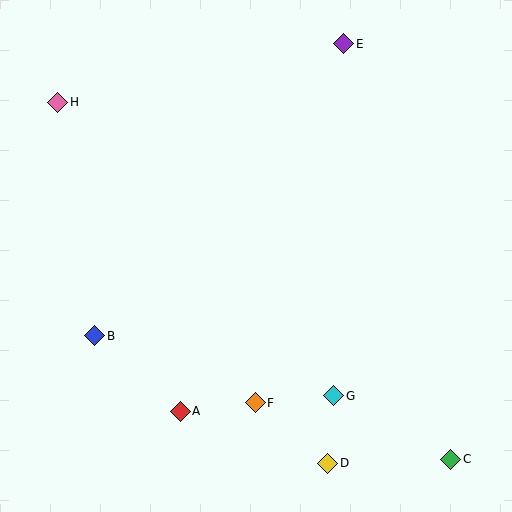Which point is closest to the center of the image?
Point F at (255, 403) is closest to the center.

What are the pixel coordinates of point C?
Point C is at (451, 460).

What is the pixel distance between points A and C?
The distance between A and C is 275 pixels.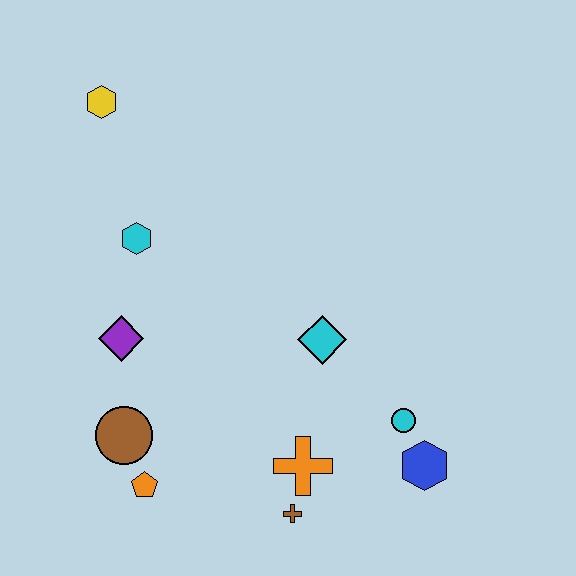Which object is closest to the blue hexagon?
The cyan circle is closest to the blue hexagon.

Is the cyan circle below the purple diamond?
Yes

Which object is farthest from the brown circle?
The yellow hexagon is farthest from the brown circle.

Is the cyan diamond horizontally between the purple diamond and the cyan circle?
Yes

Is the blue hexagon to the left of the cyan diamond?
No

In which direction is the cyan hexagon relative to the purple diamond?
The cyan hexagon is above the purple diamond.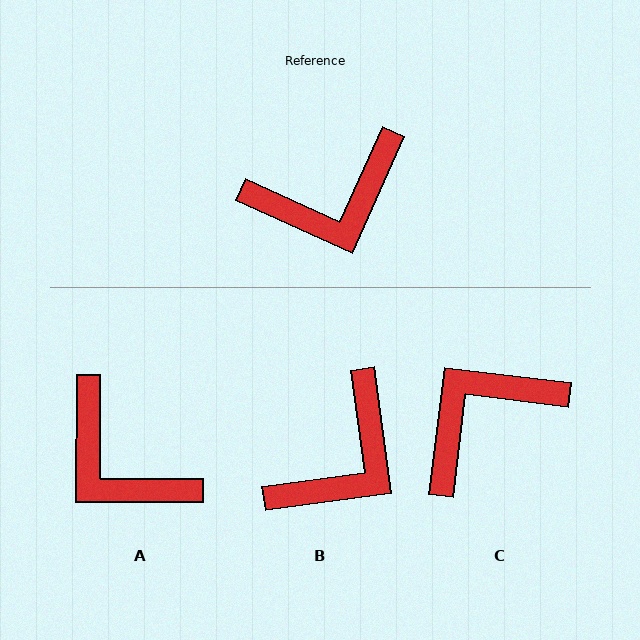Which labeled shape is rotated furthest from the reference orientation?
C, about 163 degrees away.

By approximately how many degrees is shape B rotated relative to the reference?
Approximately 32 degrees counter-clockwise.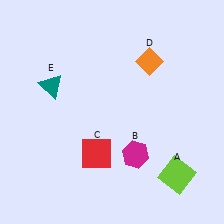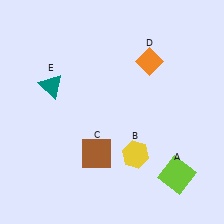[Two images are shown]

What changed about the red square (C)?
In Image 1, C is red. In Image 2, it changed to brown.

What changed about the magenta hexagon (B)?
In Image 1, B is magenta. In Image 2, it changed to yellow.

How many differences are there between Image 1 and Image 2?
There are 2 differences between the two images.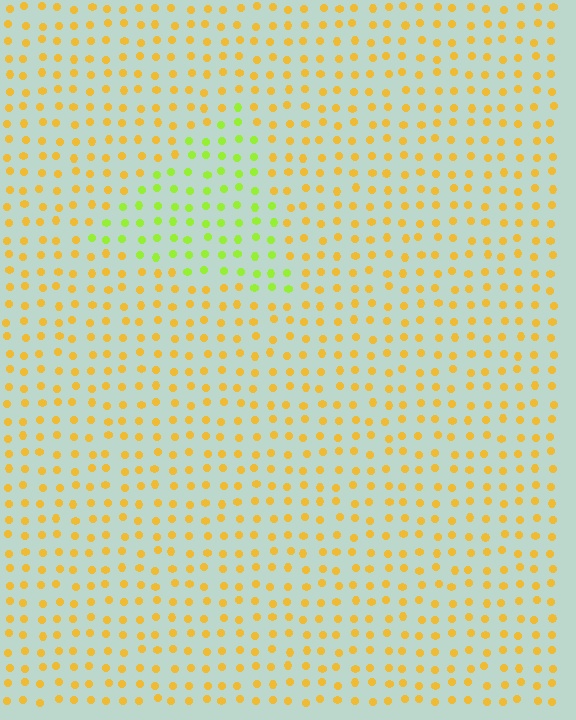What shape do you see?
I see a triangle.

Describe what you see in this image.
The image is filled with small yellow elements in a uniform arrangement. A triangle-shaped region is visible where the elements are tinted to a slightly different hue, forming a subtle color boundary.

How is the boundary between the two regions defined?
The boundary is defined purely by a slight shift in hue (about 46 degrees). Spacing, size, and orientation are identical on both sides.